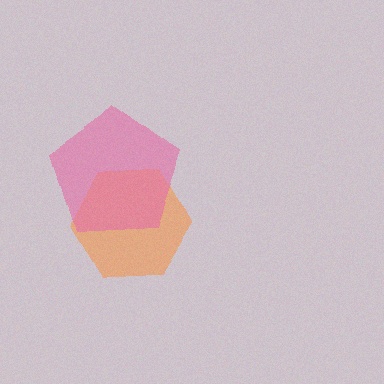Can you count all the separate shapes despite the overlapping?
Yes, there are 2 separate shapes.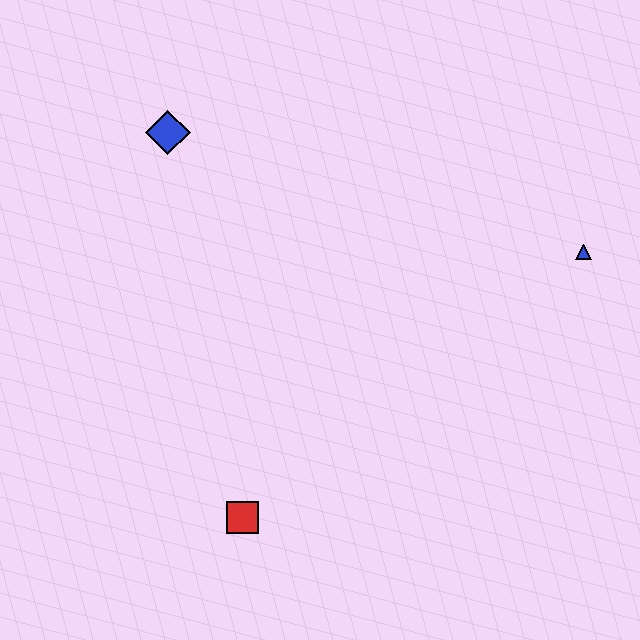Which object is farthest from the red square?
The blue triangle is farthest from the red square.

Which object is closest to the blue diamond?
The red square is closest to the blue diamond.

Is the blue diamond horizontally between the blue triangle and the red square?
No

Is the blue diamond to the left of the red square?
Yes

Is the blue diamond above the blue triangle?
Yes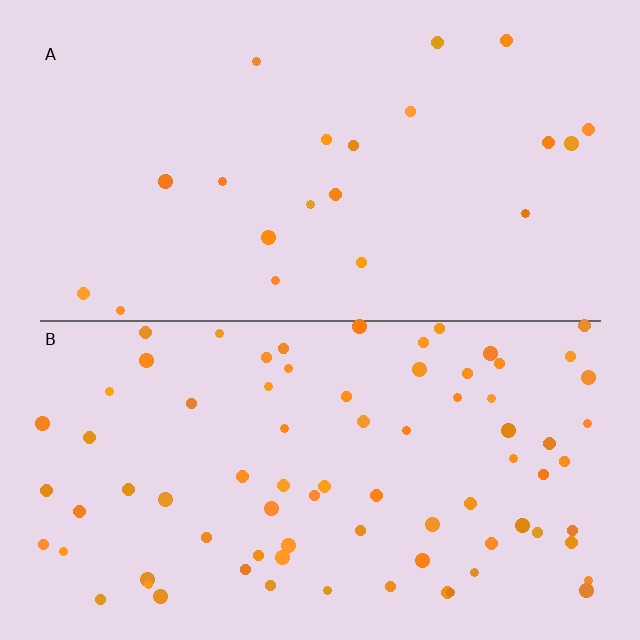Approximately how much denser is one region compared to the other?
Approximately 3.7× — region B over region A.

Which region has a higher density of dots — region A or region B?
B (the bottom).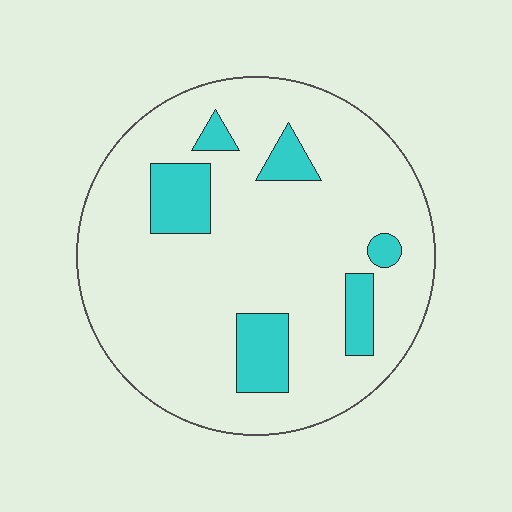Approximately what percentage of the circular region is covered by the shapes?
Approximately 15%.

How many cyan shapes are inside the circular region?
6.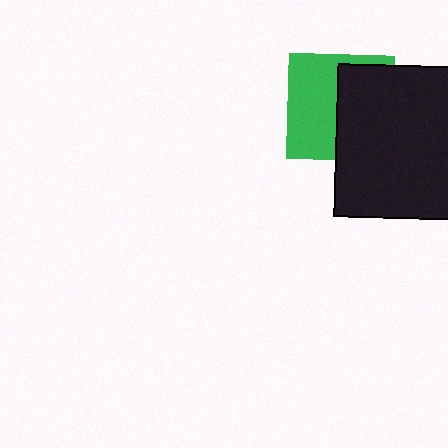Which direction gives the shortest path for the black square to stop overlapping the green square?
Moving right gives the shortest separation.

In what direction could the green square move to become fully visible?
The green square could move left. That would shift it out from behind the black square entirely.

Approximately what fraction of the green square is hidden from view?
Roughly 49% of the green square is hidden behind the black square.